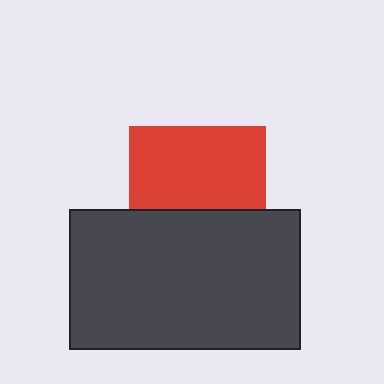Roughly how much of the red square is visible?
About half of it is visible (roughly 61%).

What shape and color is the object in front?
The object in front is a dark gray rectangle.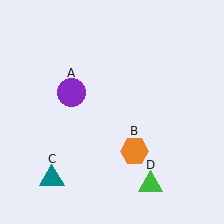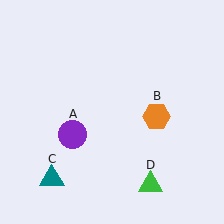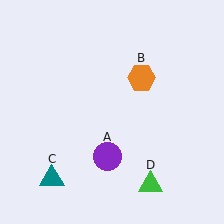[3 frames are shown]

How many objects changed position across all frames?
2 objects changed position: purple circle (object A), orange hexagon (object B).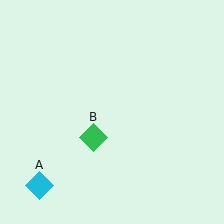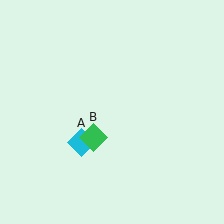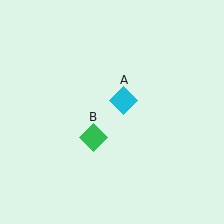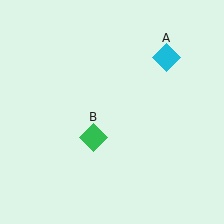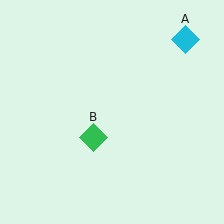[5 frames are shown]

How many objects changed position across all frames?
1 object changed position: cyan diamond (object A).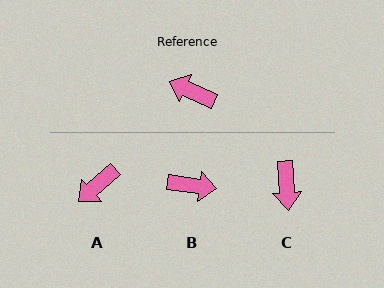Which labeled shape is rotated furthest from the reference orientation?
B, about 164 degrees away.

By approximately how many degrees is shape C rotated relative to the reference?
Approximately 118 degrees counter-clockwise.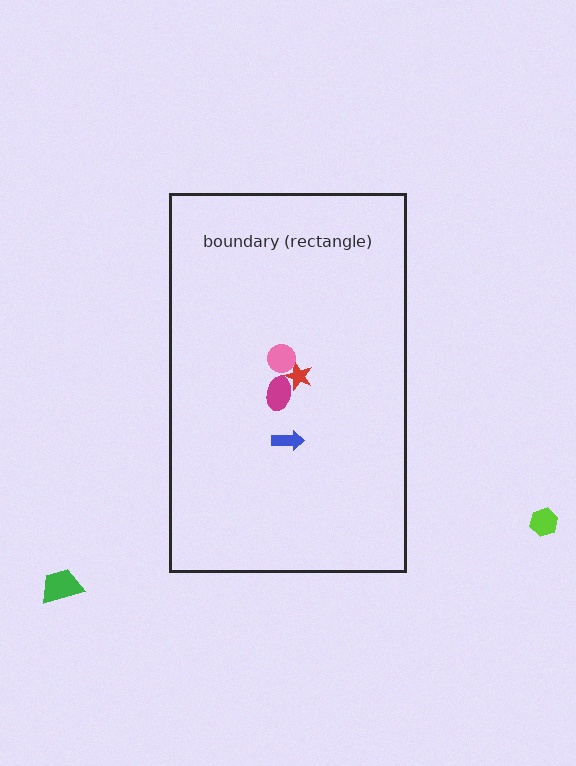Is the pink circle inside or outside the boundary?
Inside.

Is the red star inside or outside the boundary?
Inside.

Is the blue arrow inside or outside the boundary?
Inside.